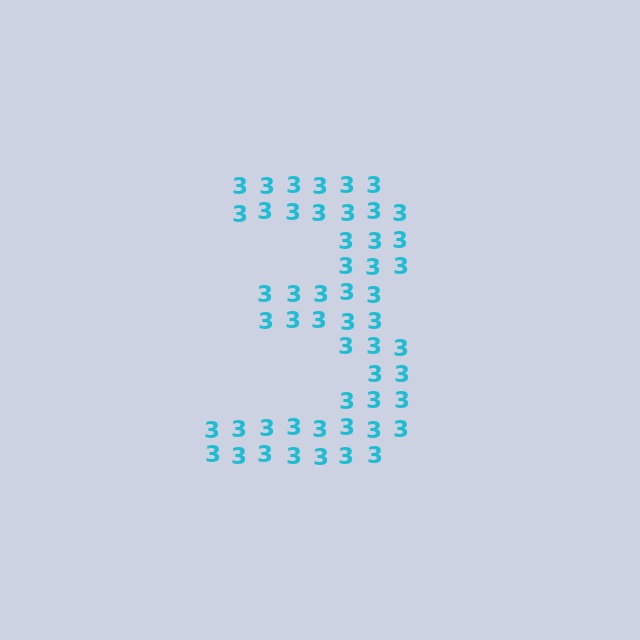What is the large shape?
The large shape is the digit 3.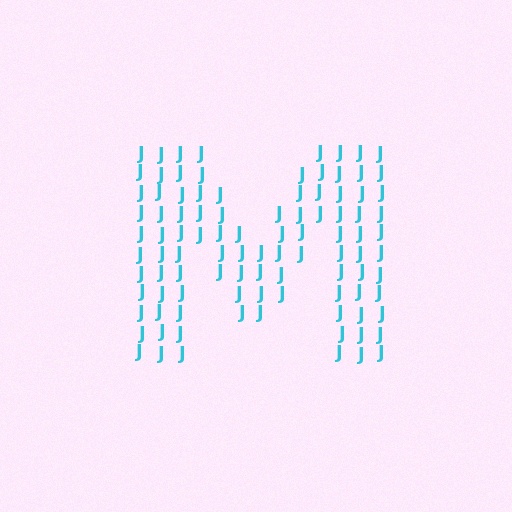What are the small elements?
The small elements are letter J's.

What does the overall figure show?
The overall figure shows the letter M.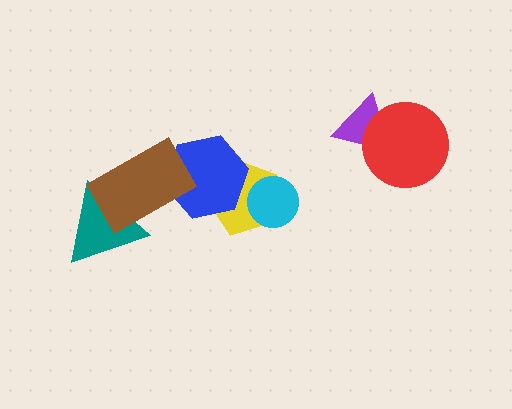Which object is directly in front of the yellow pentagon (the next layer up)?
The blue hexagon is directly in front of the yellow pentagon.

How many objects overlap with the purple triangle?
1 object overlaps with the purple triangle.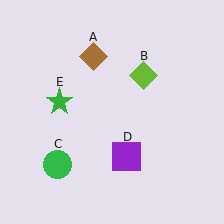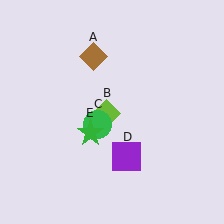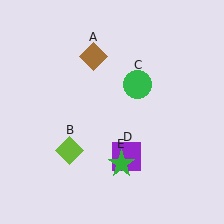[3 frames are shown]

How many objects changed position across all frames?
3 objects changed position: lime diamond (object B), green circle (object C), green star (object E).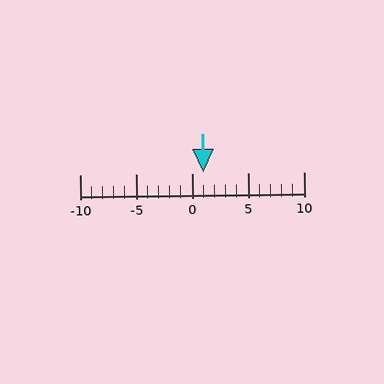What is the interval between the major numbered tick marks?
The major tick marks are spaced 5 units apart.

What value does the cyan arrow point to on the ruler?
The cyan arrow points to approximately 1.